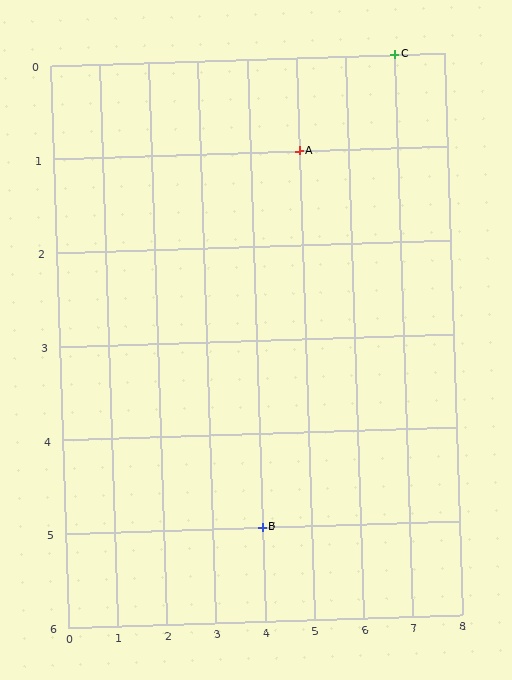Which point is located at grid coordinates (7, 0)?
Point C is at (7, 0).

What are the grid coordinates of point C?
Point C is at grid coordinates (7, 0).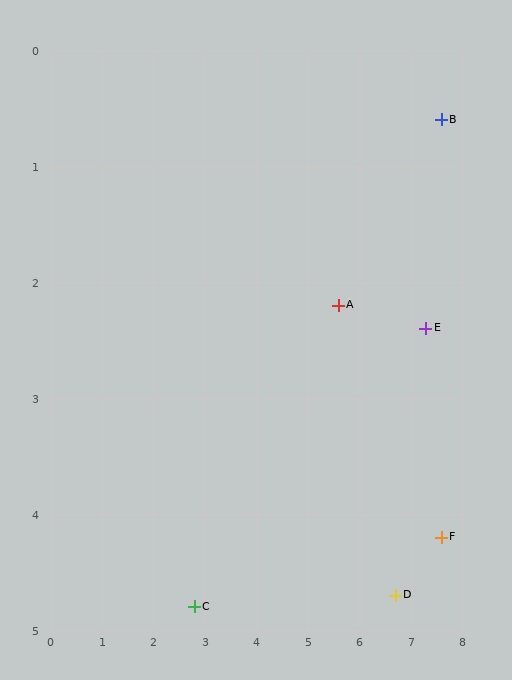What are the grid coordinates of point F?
Point F is at approximately (7.6, 4.2).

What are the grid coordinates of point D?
Point D is at approximately (6.7, 4.7).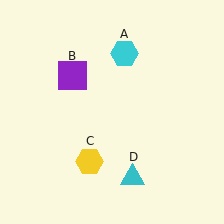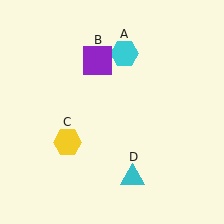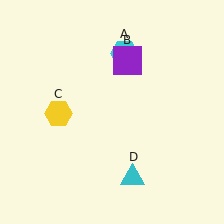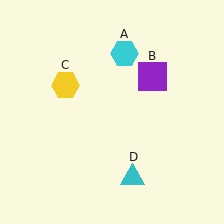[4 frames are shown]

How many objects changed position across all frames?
2 objects changed position: purple square (object B), yellow hexagon (object C).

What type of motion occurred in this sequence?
The purple square (object B), yellow hexagon (object C) rotated clockwise around the center of the scene.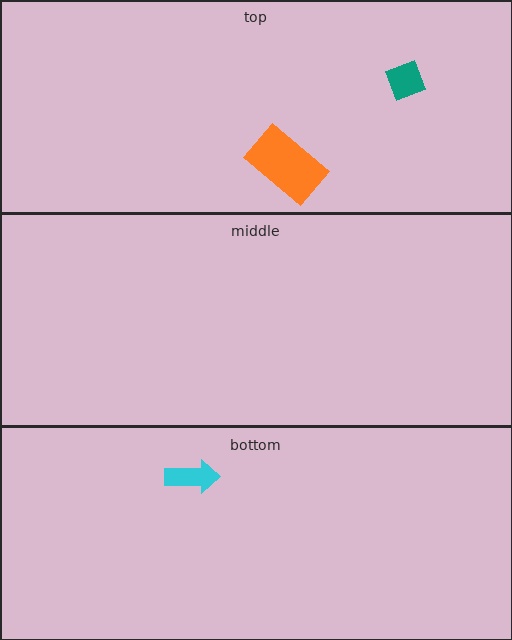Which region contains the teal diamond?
The top region.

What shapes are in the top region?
The orange rectangle, the teal diamond.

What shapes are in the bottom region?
The cyan arrow.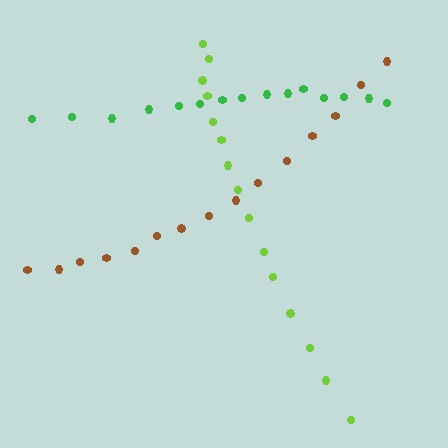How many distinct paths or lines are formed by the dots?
There are 3 distinct paths.